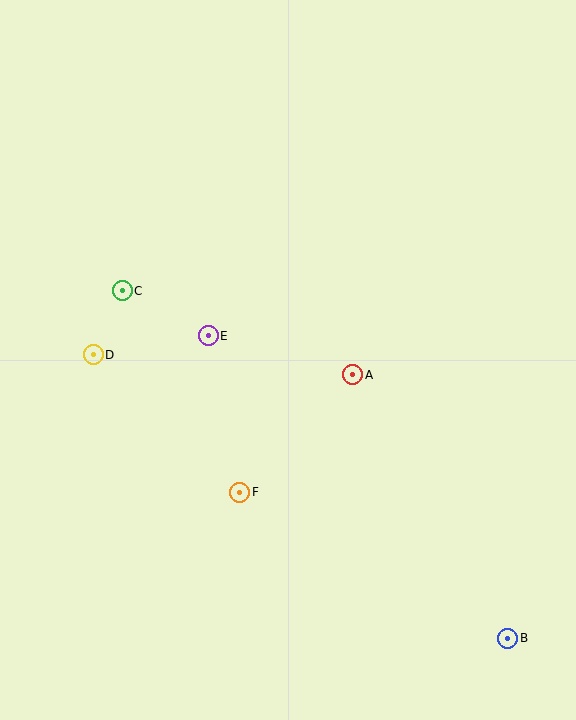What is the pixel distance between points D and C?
The distance between D and C is 70 pixels.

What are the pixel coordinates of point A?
Point A is at (353, 375).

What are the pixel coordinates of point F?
Point F is at (240, 492).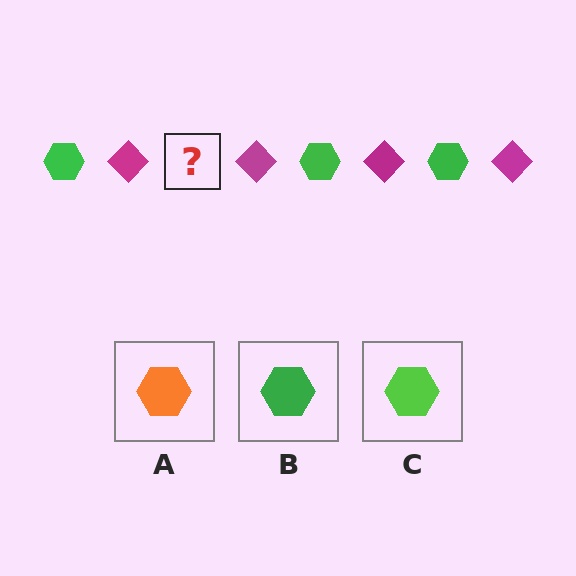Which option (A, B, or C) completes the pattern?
B.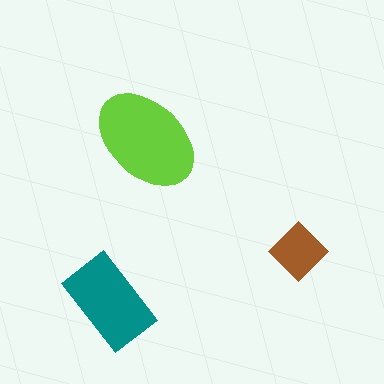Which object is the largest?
The lime ellipse.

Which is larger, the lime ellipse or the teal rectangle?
The lime ellipse.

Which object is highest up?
The lime ellipse is topmost.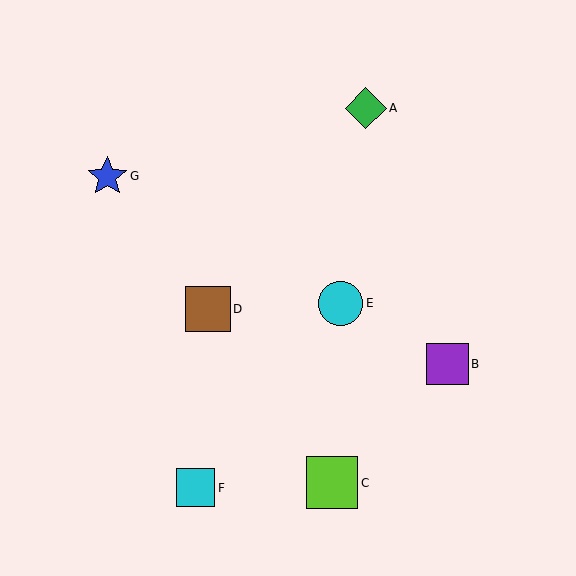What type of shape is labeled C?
Shape C is a lime square.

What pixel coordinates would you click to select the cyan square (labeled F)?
Click at (195, 488) to select the cyan square F.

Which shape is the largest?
The lime square (labeled C) is the largest.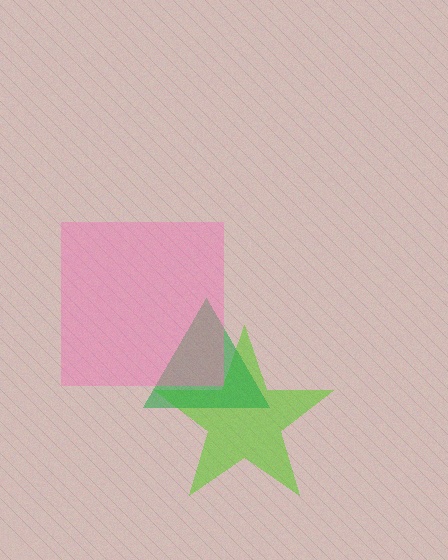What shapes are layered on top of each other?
The layered shapes are: a lime star, a green triangle, a pink square.